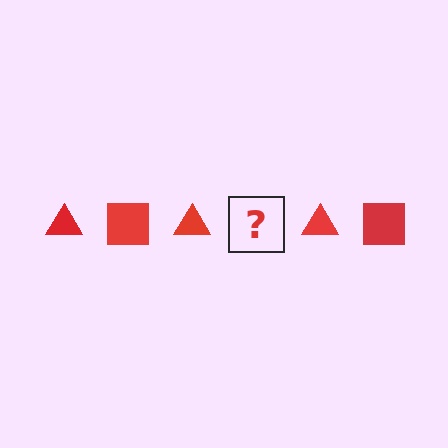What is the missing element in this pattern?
The missing element is a red square.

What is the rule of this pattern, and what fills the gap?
The rule is that the pattern cycles through triangle, square shapes in red. The gap should be filled with a red square.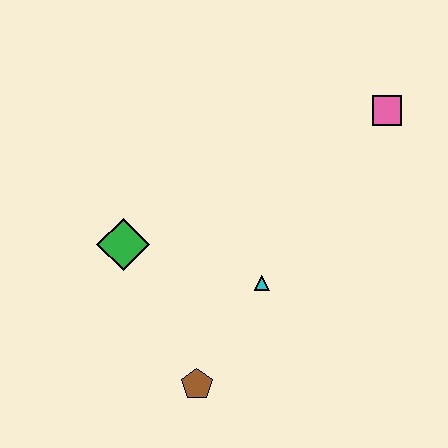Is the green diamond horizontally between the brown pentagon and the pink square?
No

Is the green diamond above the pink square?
No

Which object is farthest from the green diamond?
The pink square is farthest from the green diamond.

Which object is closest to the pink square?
The cyan triangle is closest to the pink square.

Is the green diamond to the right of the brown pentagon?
No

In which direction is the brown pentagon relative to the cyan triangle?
The brown pentagon is below the cyan triangle.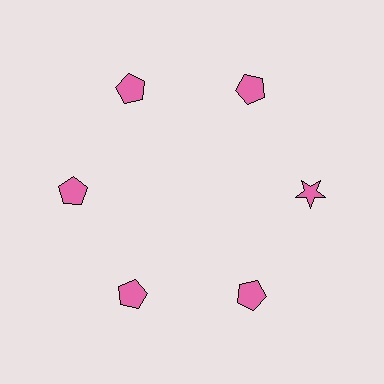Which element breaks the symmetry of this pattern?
The pink star at roughly the 3 o'clock position breaks the symmetry. All other shapes are pink pentagons.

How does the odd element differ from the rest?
It has a different shape: star instead of pentagon.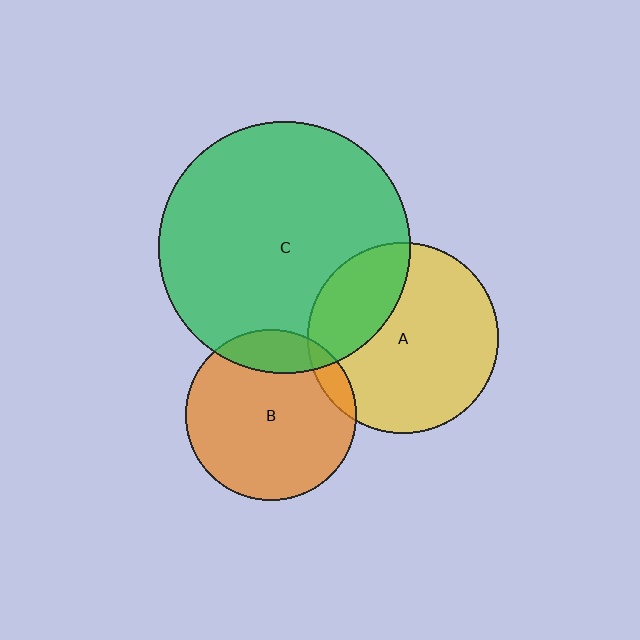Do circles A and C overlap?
Yes.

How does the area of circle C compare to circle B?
Approximately 2.2 times.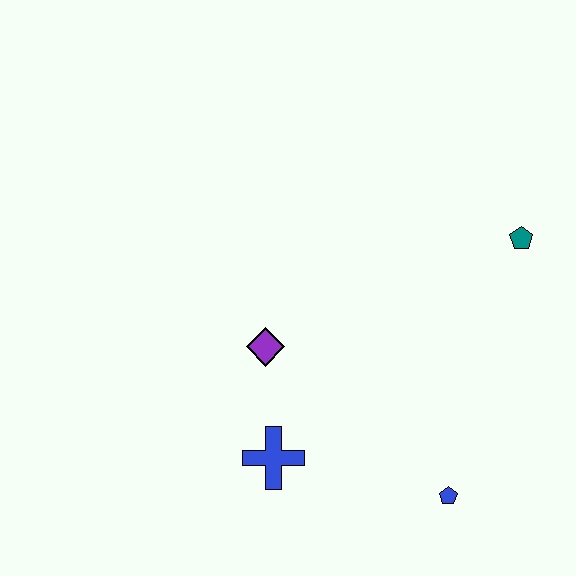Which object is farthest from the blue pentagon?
The teal pentagon is farthest from the blue pentagon.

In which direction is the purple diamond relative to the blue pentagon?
The purple diamond is to the left of the blue pentagon.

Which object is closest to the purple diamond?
The blue cross is closest to the purple diamond.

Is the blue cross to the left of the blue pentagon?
Yes